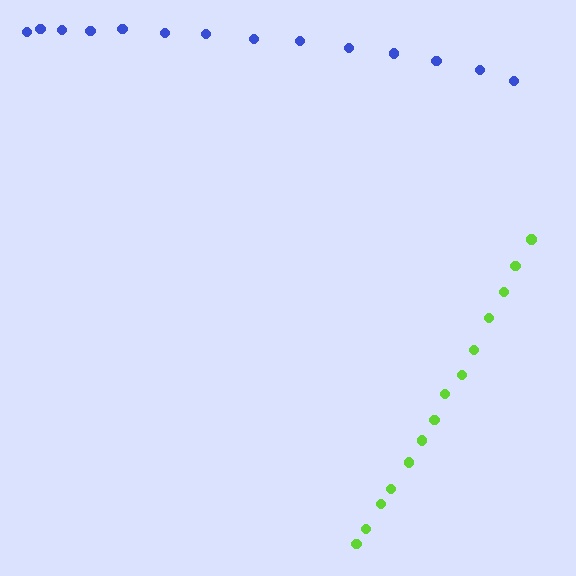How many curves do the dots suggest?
There are 2 distinct paths.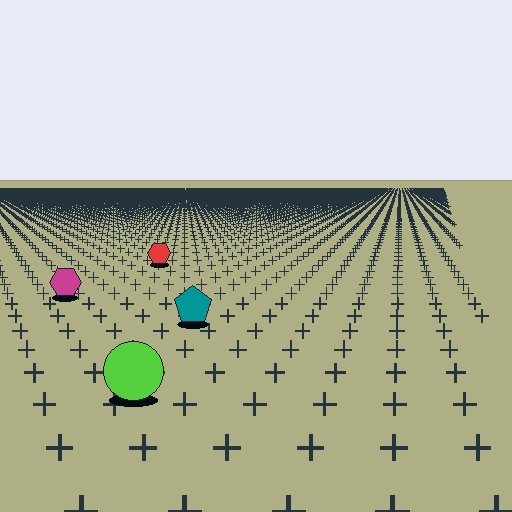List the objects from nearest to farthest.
From nearest to farthest: the lime circle, the teal pentagon, the magenta hexagon, the red hexagon.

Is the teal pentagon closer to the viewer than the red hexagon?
Yes. The teal pentagon is closer — you can tell from the texture gradient: the ground texture is coarser near it.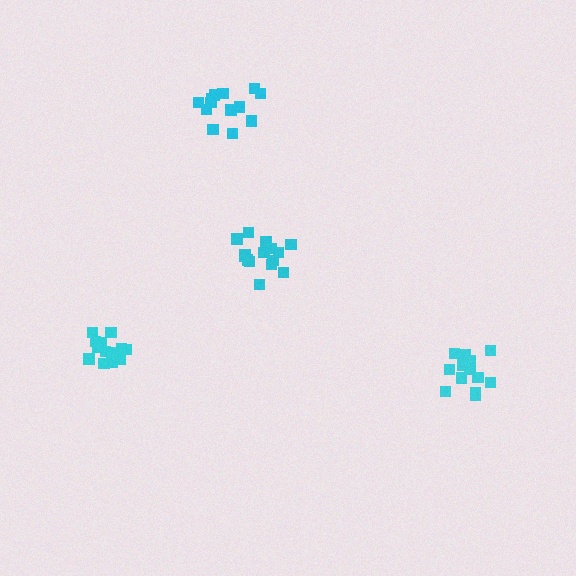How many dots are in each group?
Group 1: 15 dots, Group 2: 14 dots, Group 3: 13 dots, Group 4: 13 dots (55 total).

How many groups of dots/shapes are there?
There are 4 groups.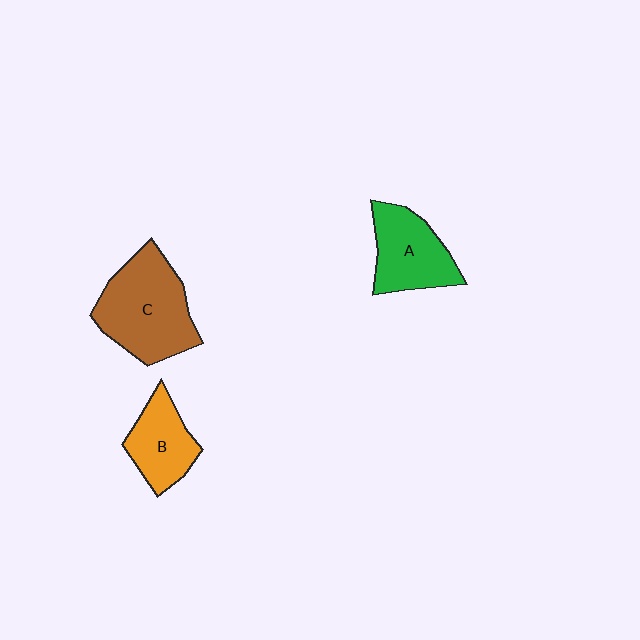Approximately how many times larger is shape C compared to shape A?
Approximately 1.4 times.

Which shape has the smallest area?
Shape B (orange).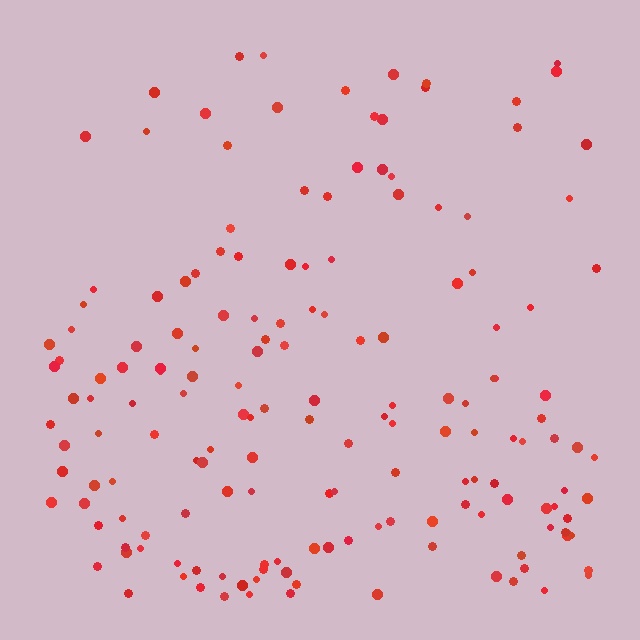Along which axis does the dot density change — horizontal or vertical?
Vertical.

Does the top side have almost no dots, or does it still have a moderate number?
Still a moderate number, just noticeably fewer than the bottom.